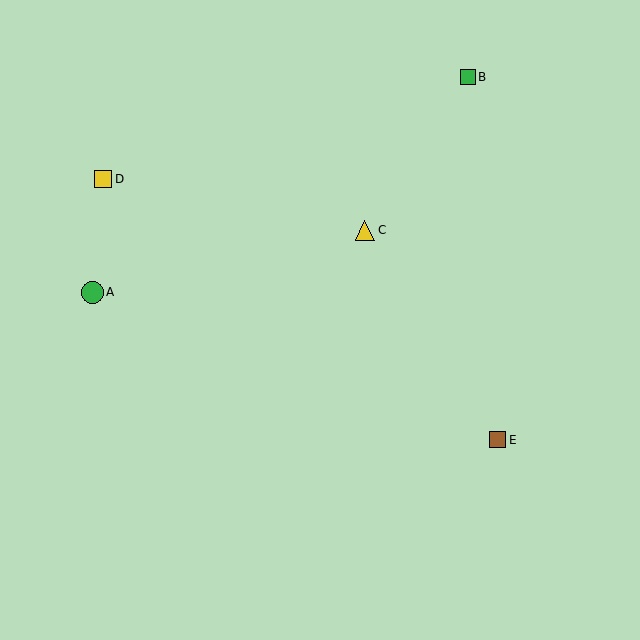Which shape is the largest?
The green circle (labeled A) is the largest.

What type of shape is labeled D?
Shape D is a yellow square.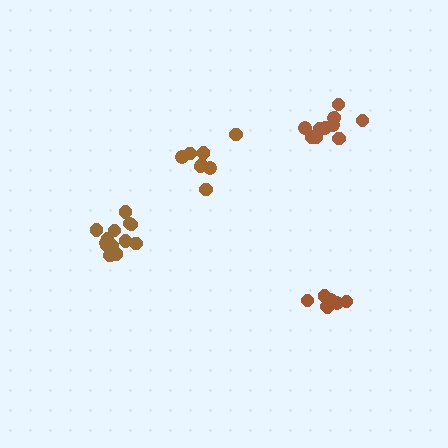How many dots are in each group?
Group 1: 7 dots, Group 2: 13 dots, Group 3: 8 dots, Group 4: 12 dots (40 total).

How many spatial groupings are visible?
There are 4 spatial groupings.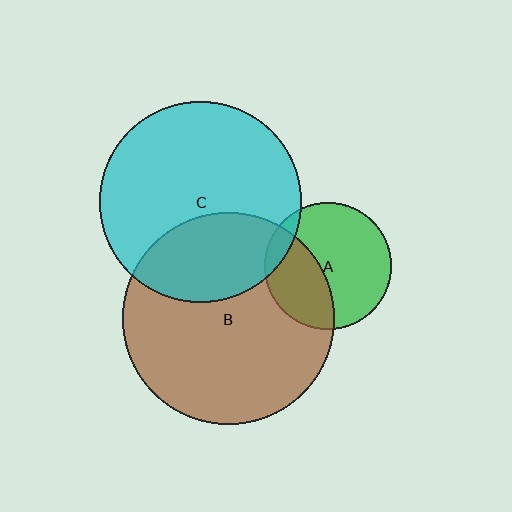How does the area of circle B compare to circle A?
Approximately 2.8 times.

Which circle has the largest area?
Circle B (brown).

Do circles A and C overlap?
Yes.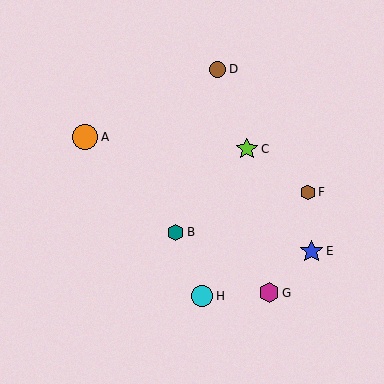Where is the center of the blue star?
The center of the blue star is at (312, 251).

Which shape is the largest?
The orange circle (labeled A) is the largest.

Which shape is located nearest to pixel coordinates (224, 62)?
The brown circle (labeled D) at (218, 69) is nearest to that location.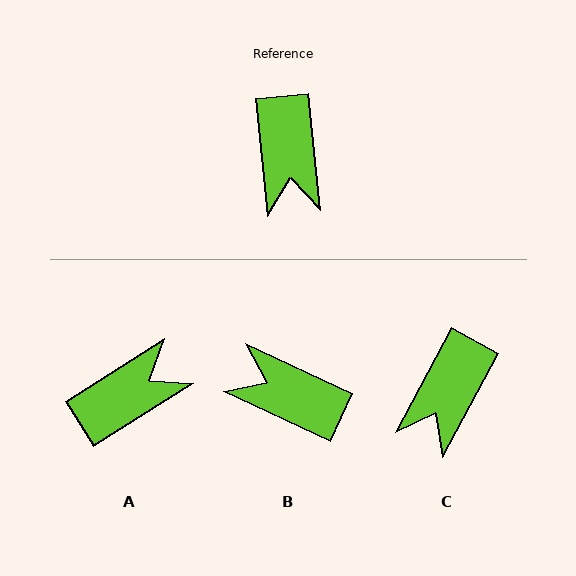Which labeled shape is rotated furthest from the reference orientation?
B, about 121 degrees away.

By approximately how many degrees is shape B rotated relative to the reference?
Approximately 121 degrees clockwise.